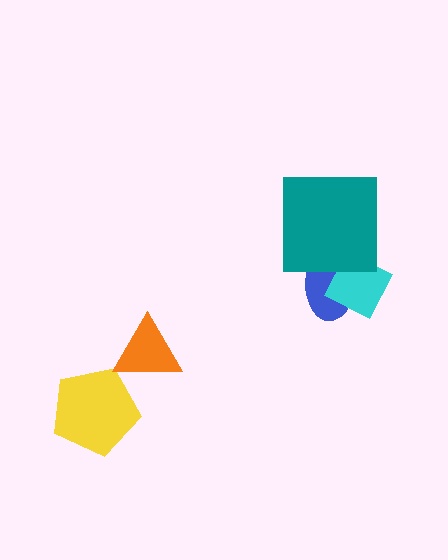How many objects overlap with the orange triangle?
0 objects overlap with the orange triangle.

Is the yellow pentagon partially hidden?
No, no other shape covers it.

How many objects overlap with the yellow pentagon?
0 objects overlap with the yellow pentagon.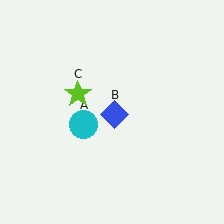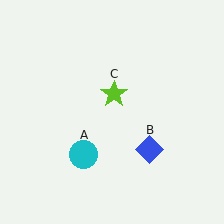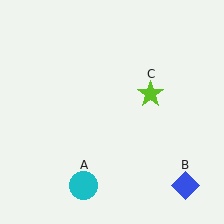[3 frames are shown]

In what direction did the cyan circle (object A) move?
The cyan circle (object A) moved down.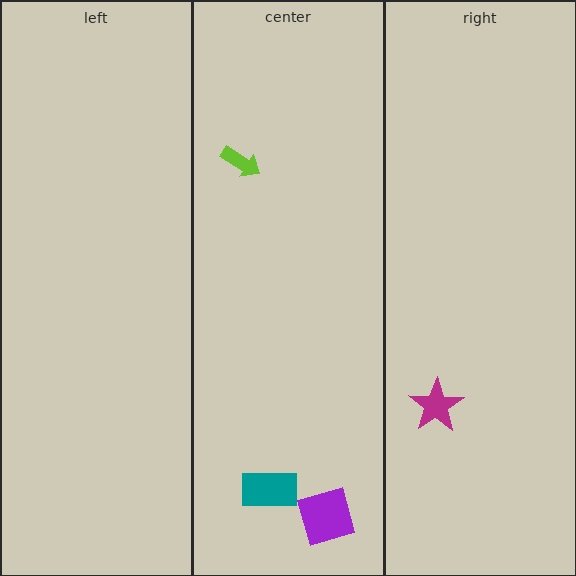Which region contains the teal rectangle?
The center region.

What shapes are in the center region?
The purple square, the lime arrow, the teal rectangle.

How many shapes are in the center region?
3.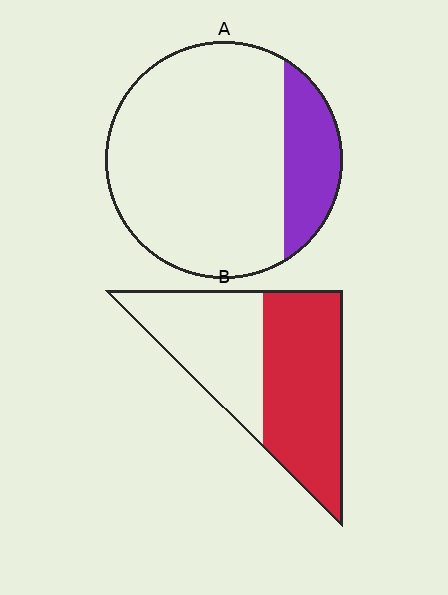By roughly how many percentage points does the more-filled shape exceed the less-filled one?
By roughly 35 percentage points (B over A).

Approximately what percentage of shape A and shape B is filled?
A is approximately 20% and B is approximately 55%.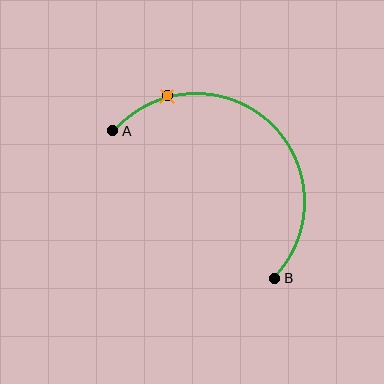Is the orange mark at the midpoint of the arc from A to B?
No. The orange mark lies on the arc but is closer to endpoint A. The arc midpoint would be at the point on the curve equidistant along the arc from both A and B.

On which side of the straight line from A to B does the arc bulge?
The arc bulges above and to the right of the straight line connecting A and B.